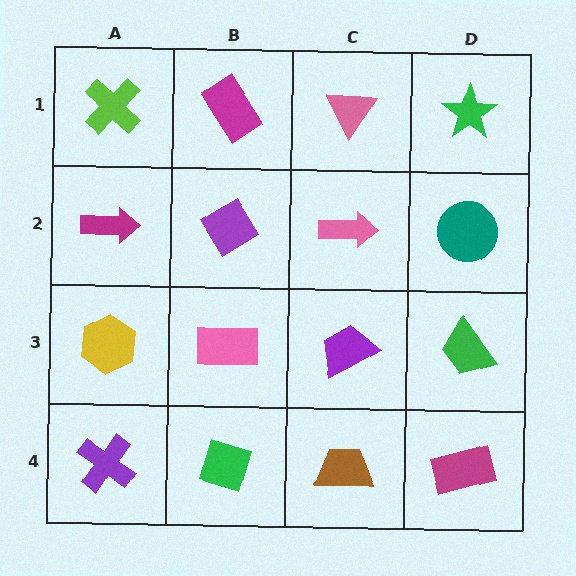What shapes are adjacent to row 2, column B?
A magenta rectangle (row 1, column B), a pink rectangle (row 3, column B), a magenta arrow (row 2, column A), a pink arrow (row 2, column C).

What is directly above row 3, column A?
A magenta arrow.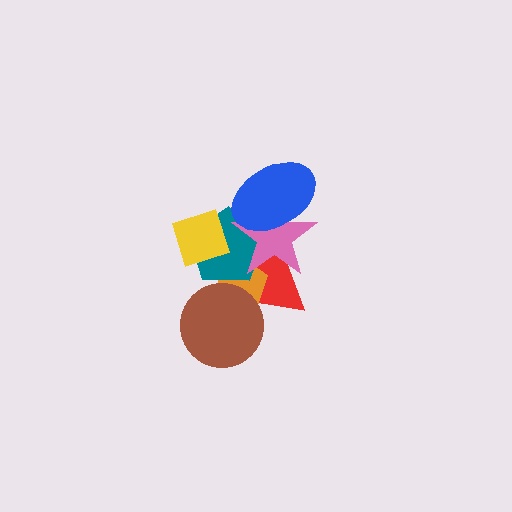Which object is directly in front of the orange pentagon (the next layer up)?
The teal pentagon is directly in front of the orange pentagon.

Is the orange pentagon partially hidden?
Yes, it is partially covered by another shape.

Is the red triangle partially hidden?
Yes, it is partially covered by another shape.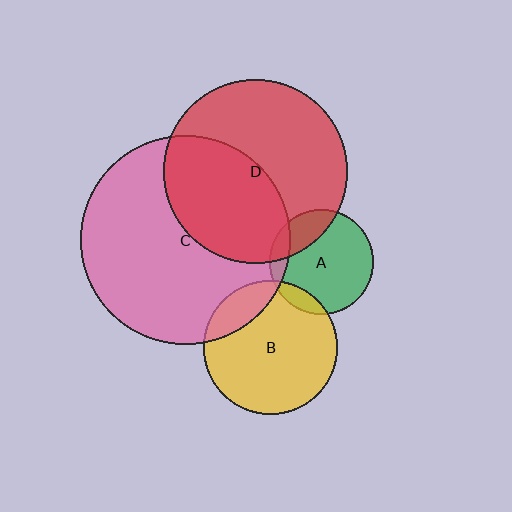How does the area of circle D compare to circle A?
Approximately 3.1 times.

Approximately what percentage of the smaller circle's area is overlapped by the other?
Approximately 15%.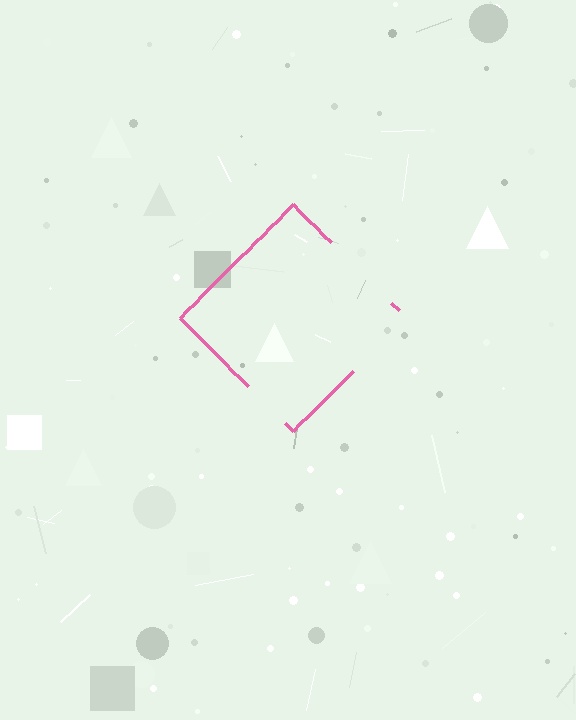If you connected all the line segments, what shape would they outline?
They would outline a diamond.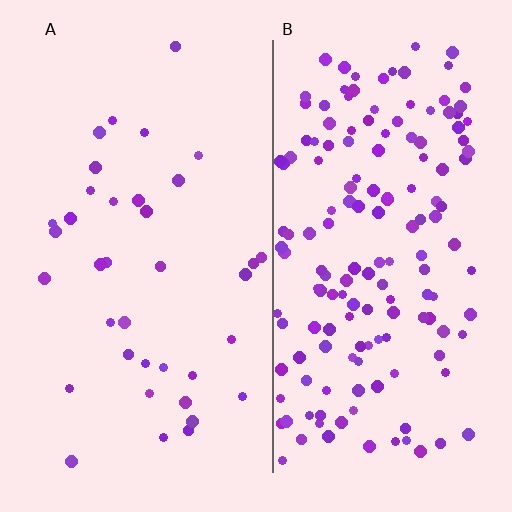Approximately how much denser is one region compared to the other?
Approximately 4.3× — region B over region A.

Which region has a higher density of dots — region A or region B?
B (the right).